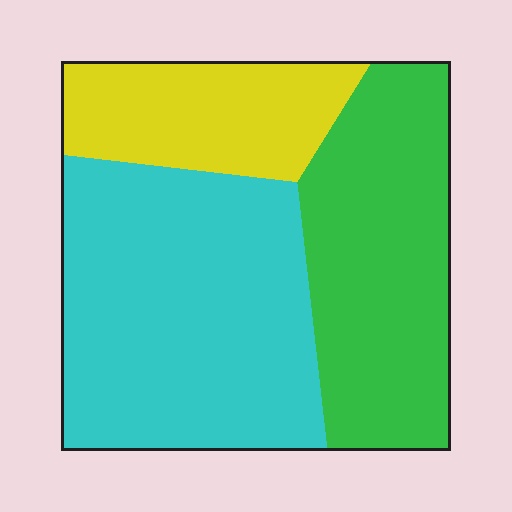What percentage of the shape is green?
Green takes up about one third (1/3) of the shape.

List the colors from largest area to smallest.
From largest to smallest: cyan, green, yellow.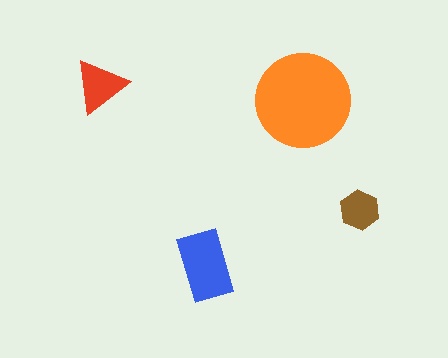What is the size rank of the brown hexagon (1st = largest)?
4th.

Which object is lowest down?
The blue rectangle is bottommost.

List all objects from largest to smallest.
The orange circle, the blue rectangle, the red triangle, the brown hexagon.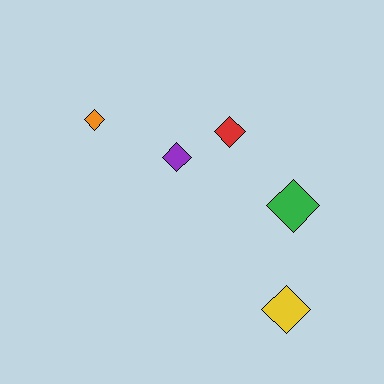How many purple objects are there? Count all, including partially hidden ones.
There is 1 purple object.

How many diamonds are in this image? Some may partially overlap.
There are 5 diamonds.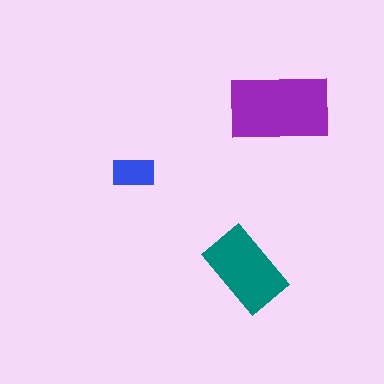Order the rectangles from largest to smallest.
the purple one, the teal one, the blue one.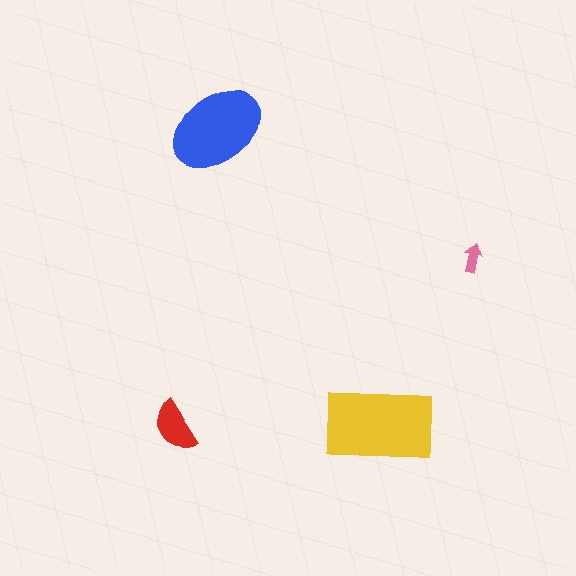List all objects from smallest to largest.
The pink arrow, the red semicircle, the blue ellipse, the yellow rectangle.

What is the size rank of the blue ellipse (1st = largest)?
2nd.